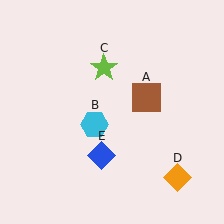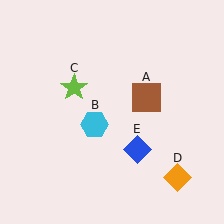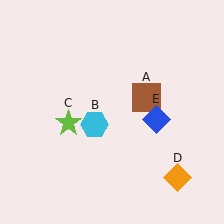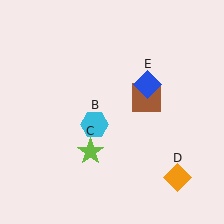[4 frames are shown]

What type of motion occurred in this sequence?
The lime star (object C), blue diamond (object E) rotated counterclockwise around the center of the scene.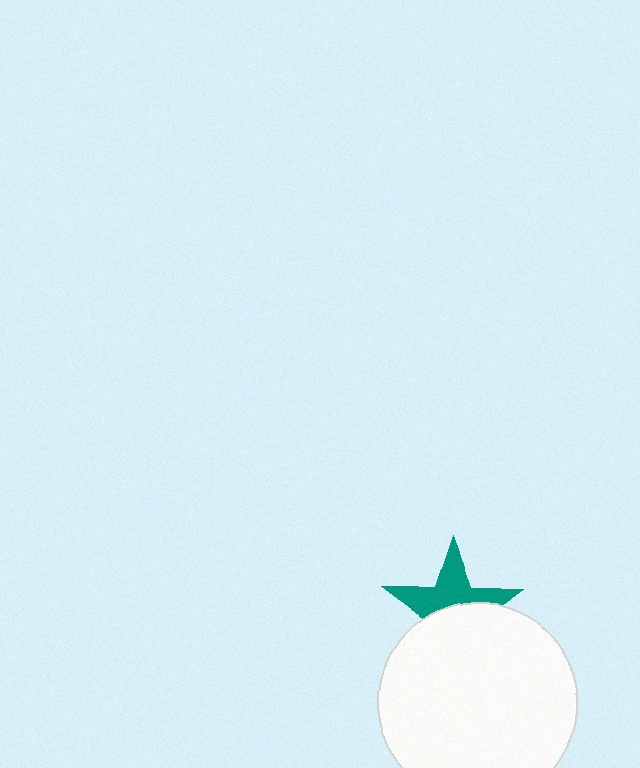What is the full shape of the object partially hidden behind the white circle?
The partially hidden object is a teal star.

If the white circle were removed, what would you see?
You would see the complete teal star.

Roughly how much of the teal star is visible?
About half of it is visible (roughly 50%).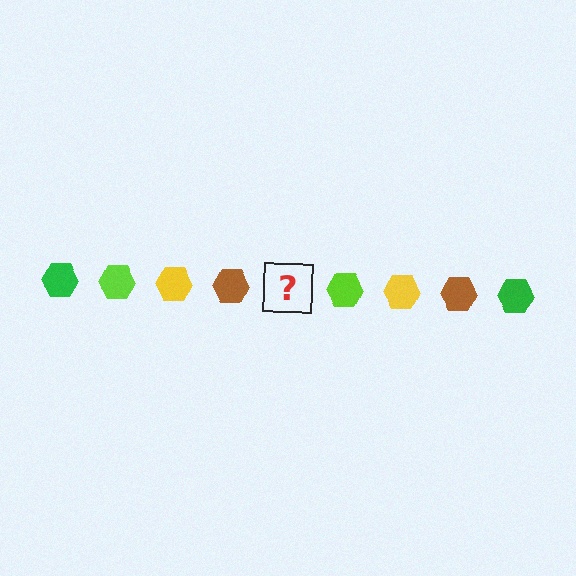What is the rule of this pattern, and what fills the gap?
The rule is that the pattern cycles through green, lime, yellow, brown hexagons. The gap should be filled with a green hexagon.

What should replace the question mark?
The question mark should be replaced with a green hexagon.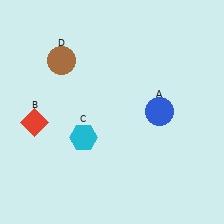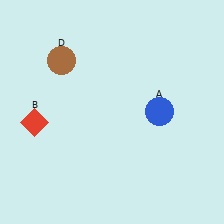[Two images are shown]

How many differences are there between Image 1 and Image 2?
There is 1 difference between the two images.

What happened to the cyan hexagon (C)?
The cyan hexagon (C) was removed in Image 2. It was in the bottom-left area of Image 1.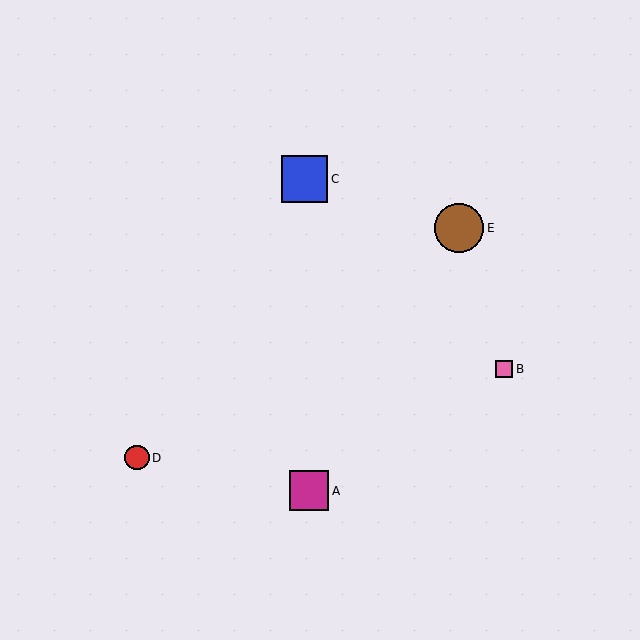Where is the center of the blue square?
The center of the blue square is at (305, 179).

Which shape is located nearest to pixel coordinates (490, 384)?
The pink square (labeled B) at (504, 369) is nearest to that location.